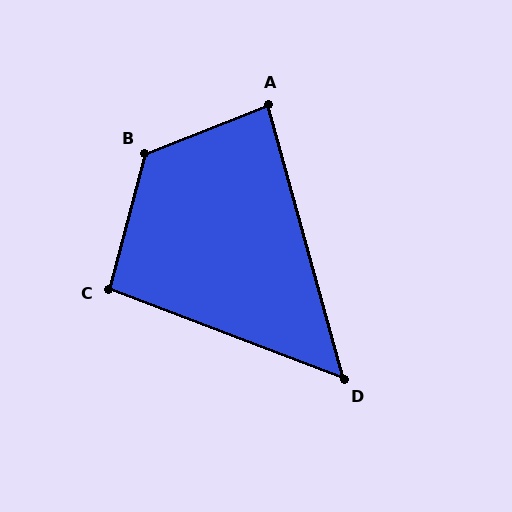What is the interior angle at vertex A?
Approximately 84 degrees (acute).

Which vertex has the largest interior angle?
B, at approximately 126 degrees.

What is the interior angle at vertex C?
Approximately 96 degrees (obtuse).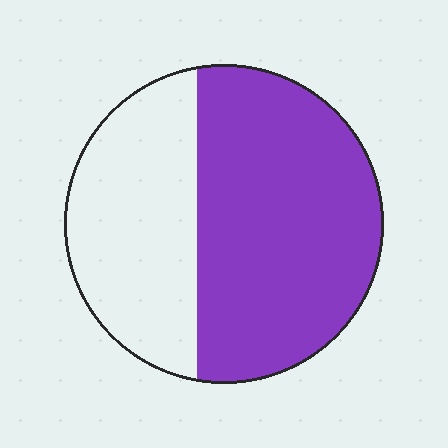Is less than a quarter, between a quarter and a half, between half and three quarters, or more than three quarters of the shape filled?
Between half and three quarters.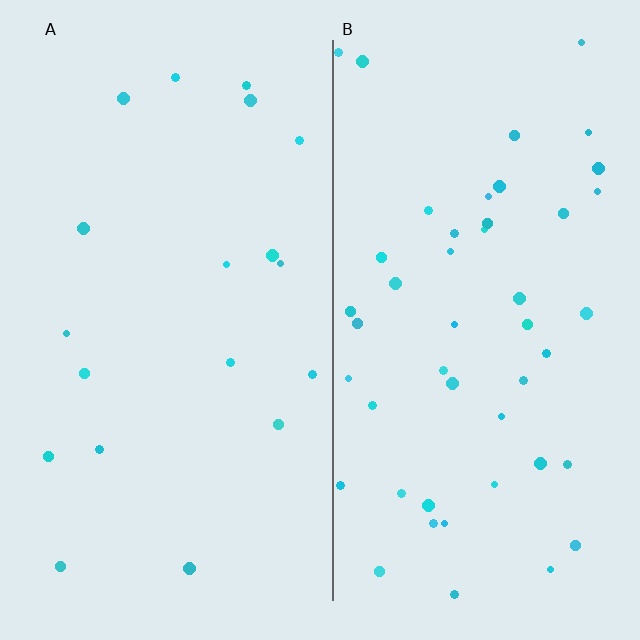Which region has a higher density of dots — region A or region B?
B (the right).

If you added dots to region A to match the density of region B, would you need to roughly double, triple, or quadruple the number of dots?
Approximately triple.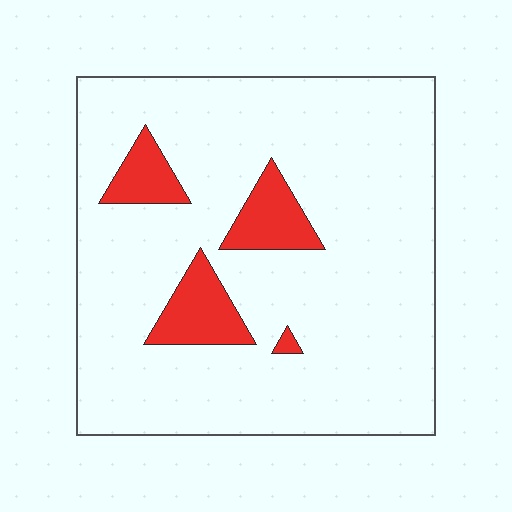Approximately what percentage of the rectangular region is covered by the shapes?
Approximately 10%.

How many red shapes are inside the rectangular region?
4.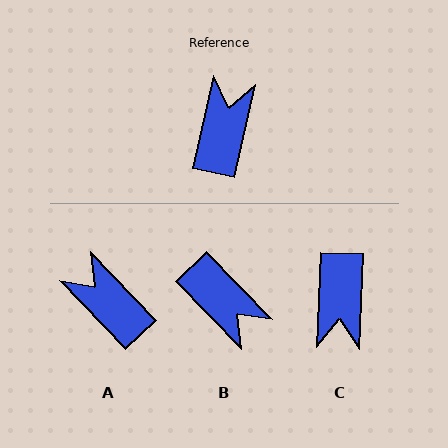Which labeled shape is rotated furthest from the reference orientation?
C, about 170 degrees away.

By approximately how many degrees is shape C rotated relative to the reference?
Approximately 170 degrees clockwise.